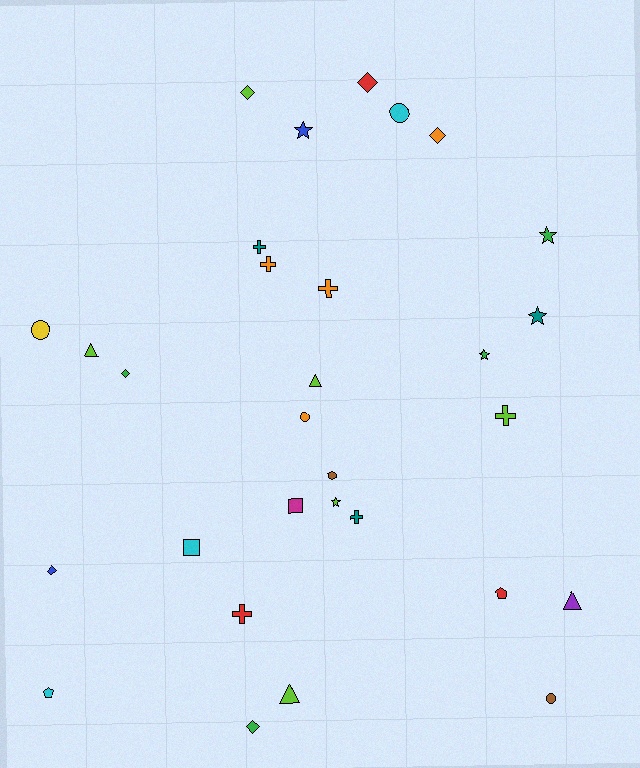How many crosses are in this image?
There are 6 crosses.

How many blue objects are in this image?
There are 2 blue objects.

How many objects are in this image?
There are 30 objects.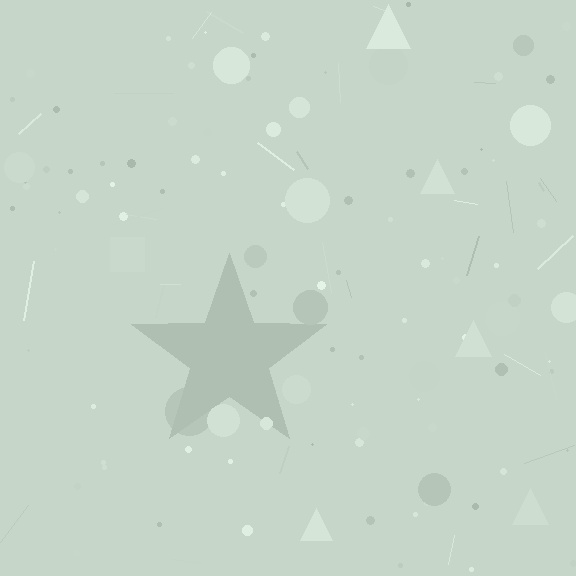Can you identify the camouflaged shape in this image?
The camouflaged shape is a star.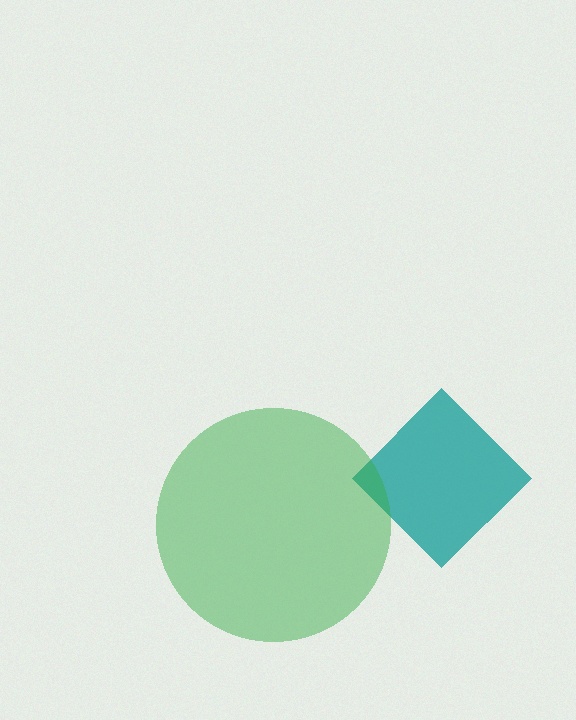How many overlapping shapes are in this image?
There are 2 overlapping shapes in the image.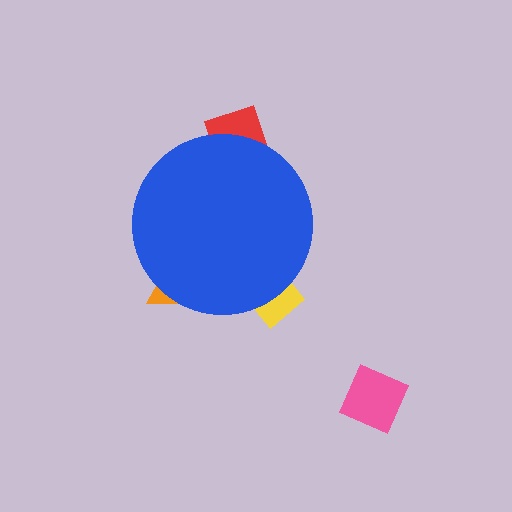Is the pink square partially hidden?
No, the pink square is fully visible.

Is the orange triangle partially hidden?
Yes, the orange triangle is partially hidden behind the blue circle.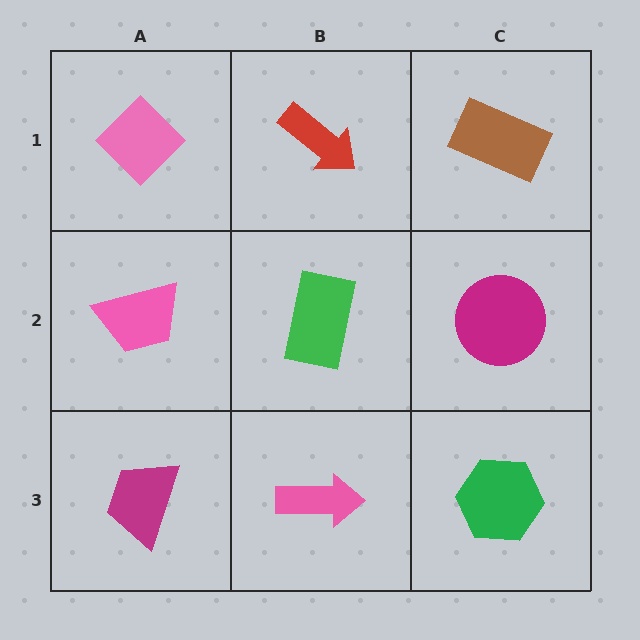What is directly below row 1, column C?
A magenta circle.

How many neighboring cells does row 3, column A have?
2.